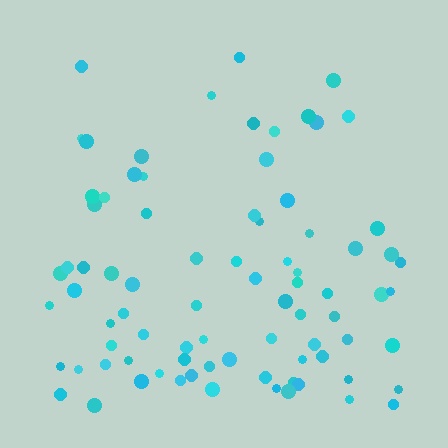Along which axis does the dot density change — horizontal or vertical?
Vertical.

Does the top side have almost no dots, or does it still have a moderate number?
Still a moderate number, just noticeably fewer than the bottom.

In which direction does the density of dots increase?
From top to bottom, with the bottom side densest.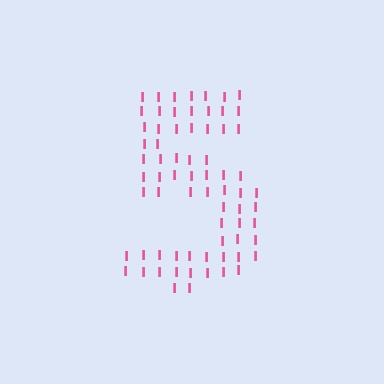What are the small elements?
The small elements are letter I's.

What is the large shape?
The large shape is the digit 5.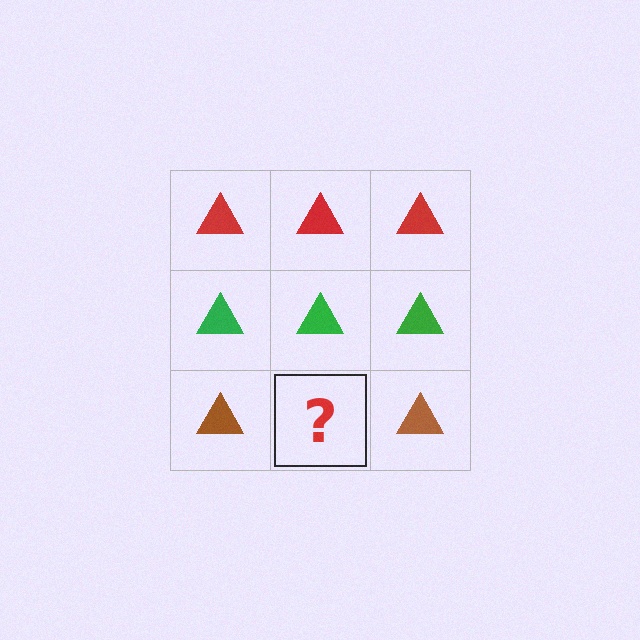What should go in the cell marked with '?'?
The missing cell should contain a brown triangle.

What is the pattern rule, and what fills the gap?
The rule is that each row has a consistent color. The gap should be filled with a brown triangle.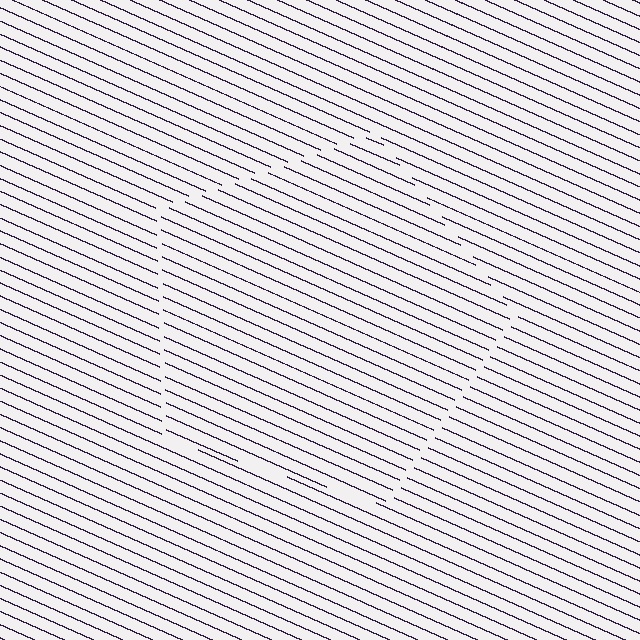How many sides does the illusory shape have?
5 sides — the line-ends trace a pentagon.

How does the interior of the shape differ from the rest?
The interior of the shape contains the same grating, shifted by half a period — the contour is defined by the phase discontinuity where line-ends from the inner and outer gratings abut.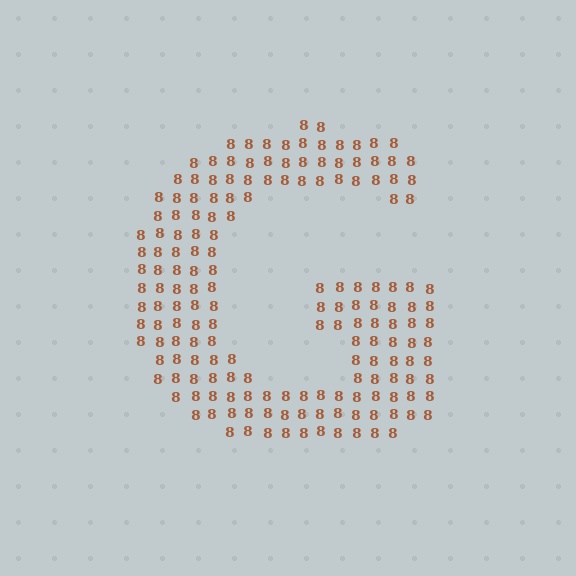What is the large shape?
The large shape is the letter G.